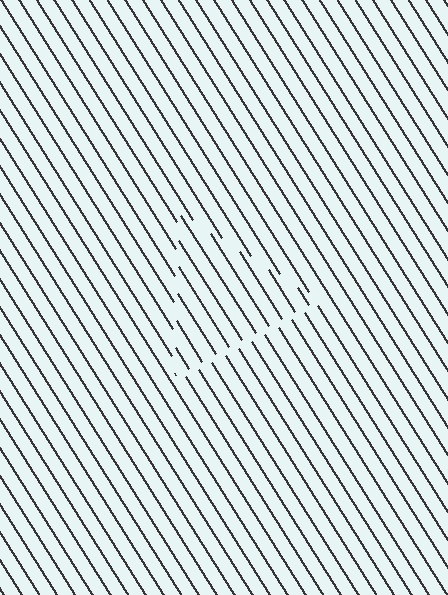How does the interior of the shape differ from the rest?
The interior of the shape contains the same grating, shifted by half a period — the contour is defined by the phase discontinuity where line-ends from the inner and outer gratings abut.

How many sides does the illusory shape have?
3 sides — the line-ends trace a triangle.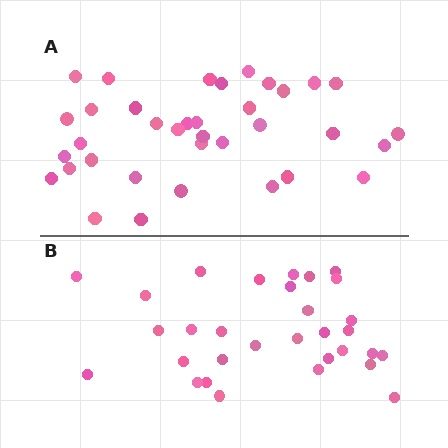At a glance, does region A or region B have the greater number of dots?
Region A (the top region) has more dots.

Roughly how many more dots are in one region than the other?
Region A has about 5 more dots than region B.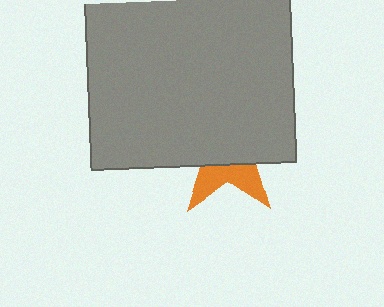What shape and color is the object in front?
The object in front is a gray square.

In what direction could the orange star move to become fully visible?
The orange star could move down. That would shift it out from behind the gray square entirely.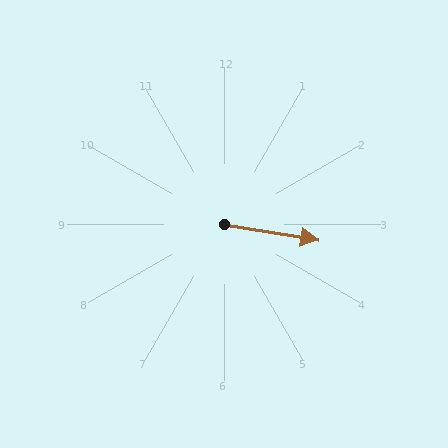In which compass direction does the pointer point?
East.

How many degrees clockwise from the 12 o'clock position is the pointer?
Approximately 100 degrees.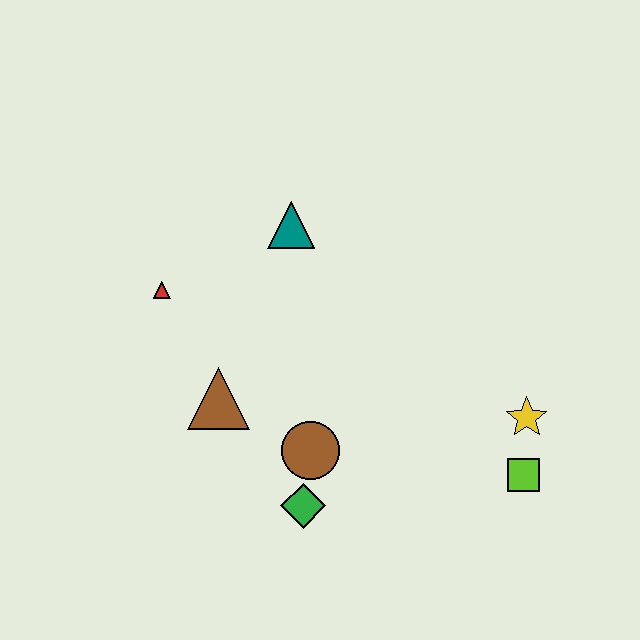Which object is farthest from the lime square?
The red triangle is farthest from the lime square.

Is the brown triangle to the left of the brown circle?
Yes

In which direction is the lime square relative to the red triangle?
The lime square is to the right of the red triangle.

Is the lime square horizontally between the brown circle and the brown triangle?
No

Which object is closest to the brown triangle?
The brown circle is closest to the brown triangle.